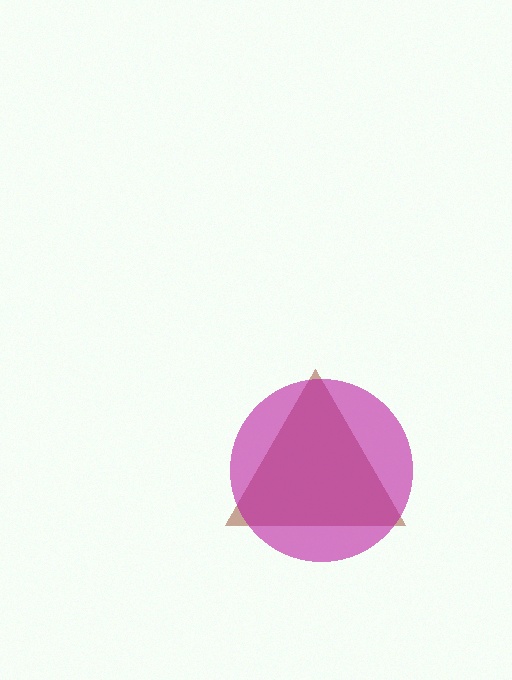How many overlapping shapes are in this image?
There are 2 overlapping shapes in the image.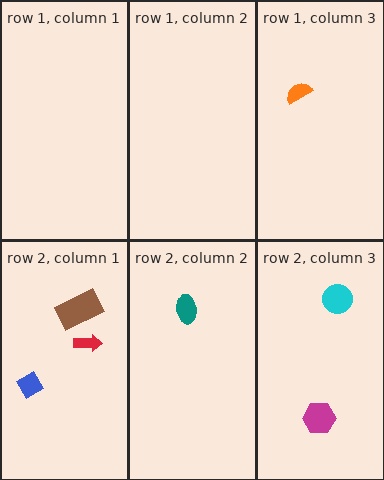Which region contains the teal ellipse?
The row 2, column 2 region.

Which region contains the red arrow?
The row 2, column 1 region.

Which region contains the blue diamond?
The row 2, column 1 region.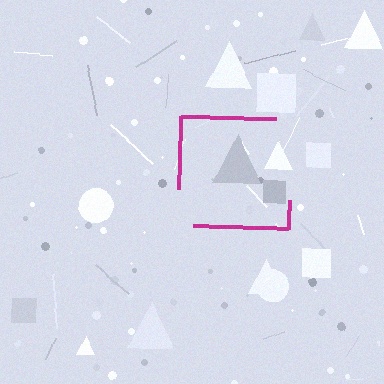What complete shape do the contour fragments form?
The contour fragments form a square.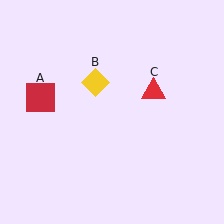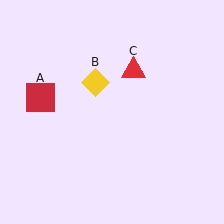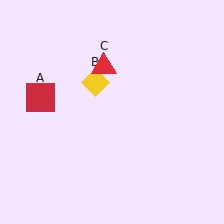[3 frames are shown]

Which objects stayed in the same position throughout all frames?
Red square (object A) and yellow diamond (object B) remained stationary.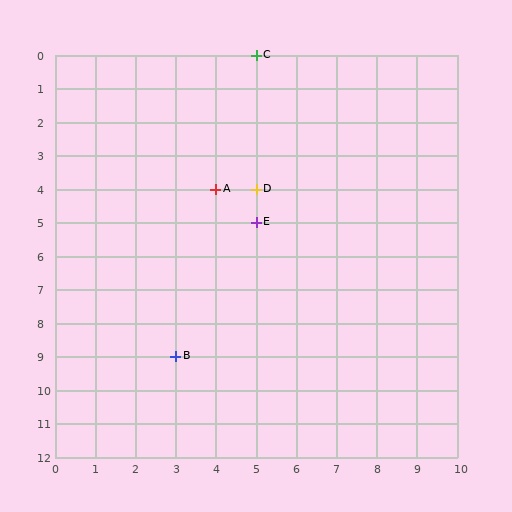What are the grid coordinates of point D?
Point D is at grid coordinates (5, 4).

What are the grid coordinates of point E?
Point E is at grid coordinates (5, 5).